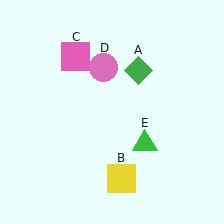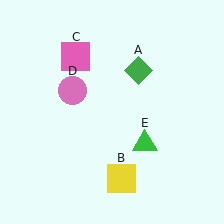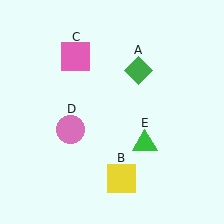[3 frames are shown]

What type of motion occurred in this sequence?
The pink circle (object D) rotated counterclockwise around the center of the scene.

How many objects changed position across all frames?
1 object changed position: pink circle (object D).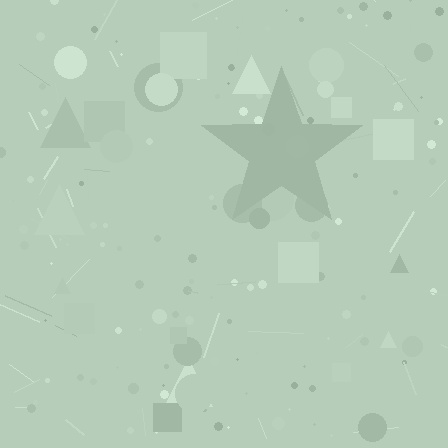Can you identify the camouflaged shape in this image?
The camouflaged shape is a star.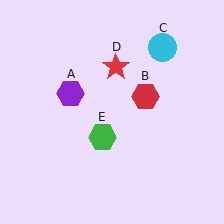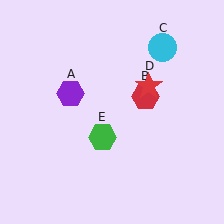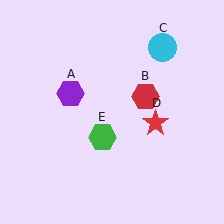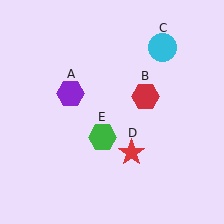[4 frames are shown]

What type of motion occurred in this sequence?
The red star (object D) rotated clockwise around the center of the scene.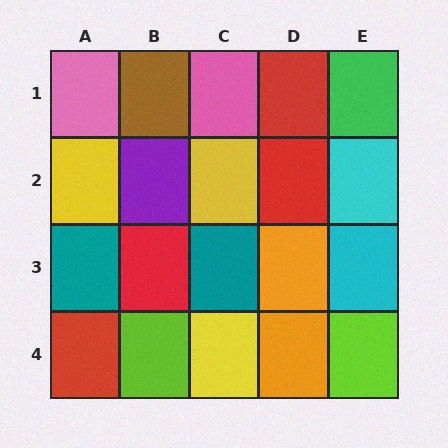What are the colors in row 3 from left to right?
Teal, red, teal, orange, cyan.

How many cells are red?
4 cells are red.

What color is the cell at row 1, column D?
Red.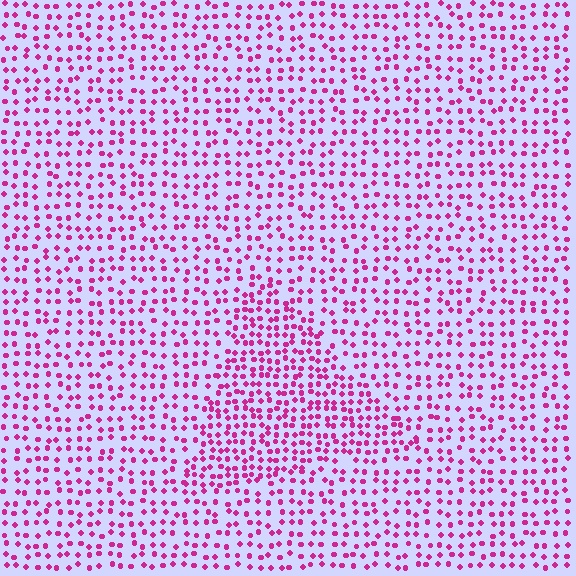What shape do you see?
I see a triangle.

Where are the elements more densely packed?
The elements are more densely packed inside the triangle boundary.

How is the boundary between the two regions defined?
The boundary is defined by a change in element density (approximately 1.6x ratio). All elements are the same color, size, and shape.